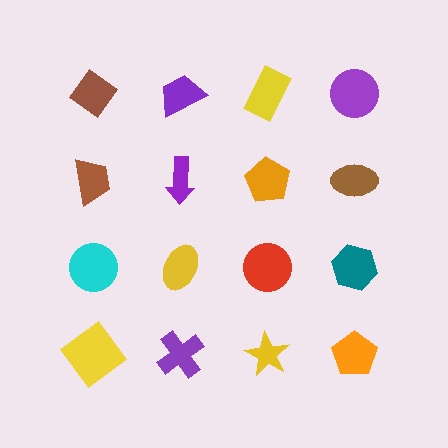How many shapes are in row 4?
4 shapes.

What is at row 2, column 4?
A brown ellipse.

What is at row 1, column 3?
A yellow rectangle.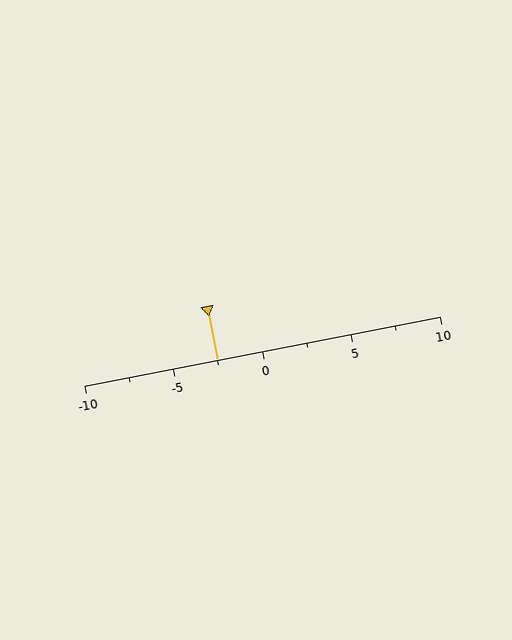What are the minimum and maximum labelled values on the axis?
The axis runs from -10 to 10.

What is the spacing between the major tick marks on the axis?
The major ticks are spaced 5 apart.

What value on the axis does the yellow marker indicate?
The marker indicates approximately -2.5.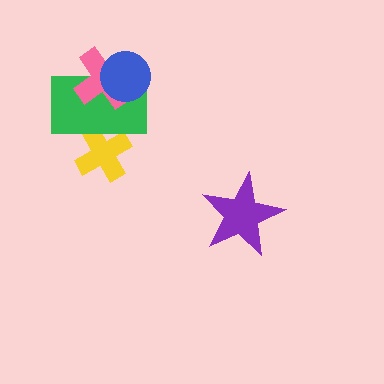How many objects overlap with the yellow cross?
1 object overlaps with the yellow cross.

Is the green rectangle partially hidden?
Yes, it is partially covered by another shape.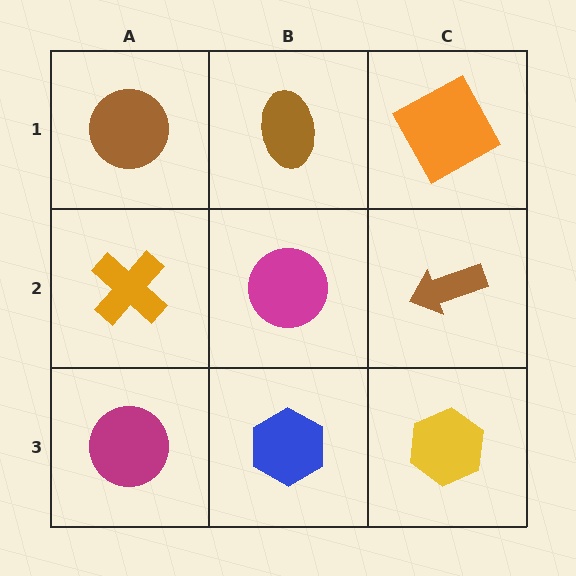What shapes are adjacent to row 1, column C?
A brown arrow (row 2, column C), a brown ellipse (row 1, column B).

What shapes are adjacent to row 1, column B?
A magenta circle (row 2, column B), a brown circle (row 1, column A), an orange square (row 1, column C).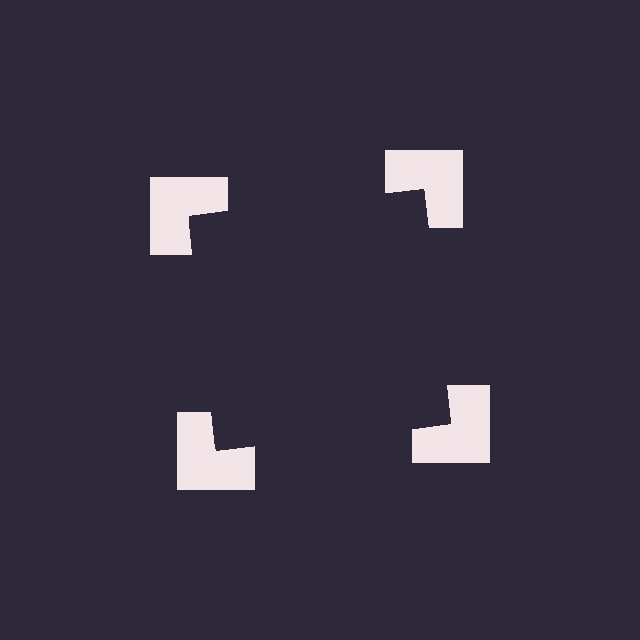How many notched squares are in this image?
There are 4 — one at each vertex of the illusory square.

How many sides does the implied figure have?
4 sides.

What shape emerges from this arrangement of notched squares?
An illusory square — its edges are inferred from the aligned wedge cuts in the notched squares, not physically drawn.